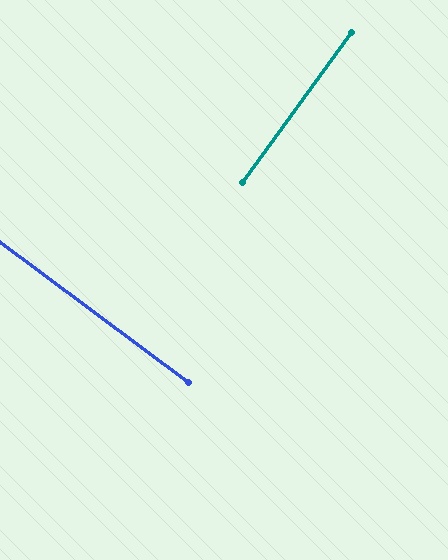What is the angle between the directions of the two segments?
Approximately 90 degrees.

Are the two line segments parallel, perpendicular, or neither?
Perpendicular — they meet at approximately 90°.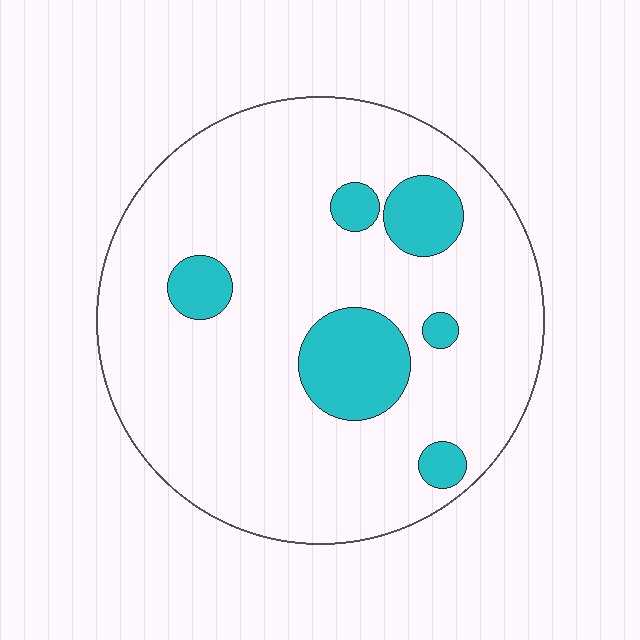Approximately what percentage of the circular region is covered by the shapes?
Approximately 15%.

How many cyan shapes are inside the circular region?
6.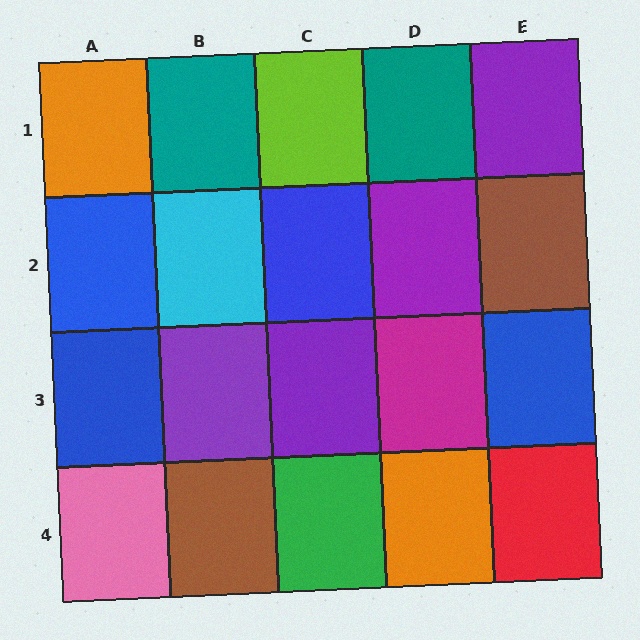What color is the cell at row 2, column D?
Purple.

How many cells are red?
1 cell is red.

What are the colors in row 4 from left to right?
Pink, brown, green, orange, red.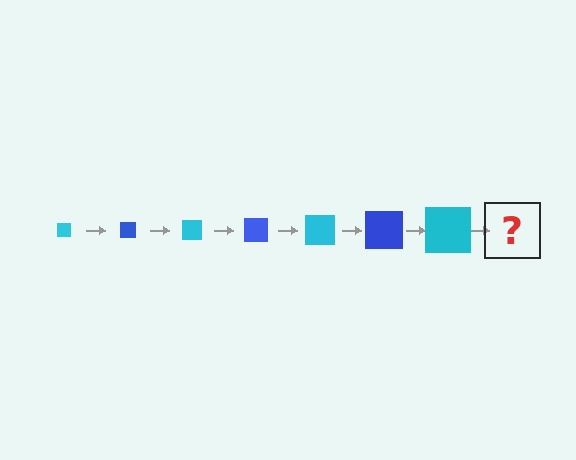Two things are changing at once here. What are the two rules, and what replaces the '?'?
The two rules are that the square grows larger each step and the color cycles through cyan and blue. The '?' should be a blue square, larger than the previous one.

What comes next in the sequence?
The next element should be a blue square, larger than the previous one.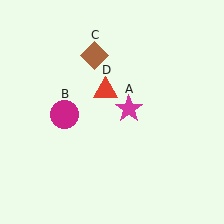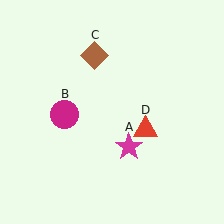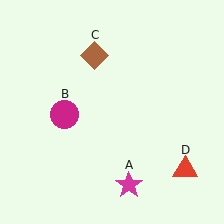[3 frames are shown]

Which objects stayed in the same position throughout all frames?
Magenta circle (object B) and brown diamond (object C) remained stationary.